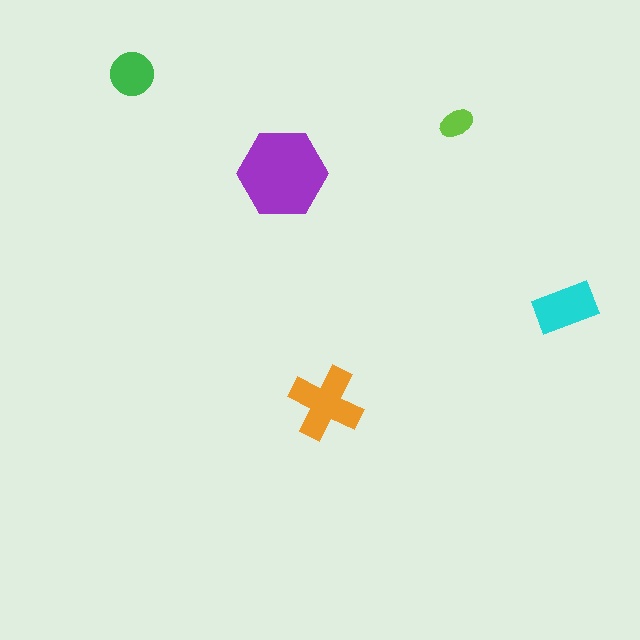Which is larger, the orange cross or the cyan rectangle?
The orange cross.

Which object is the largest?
The purple hexagon.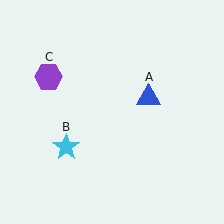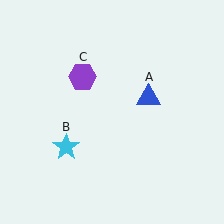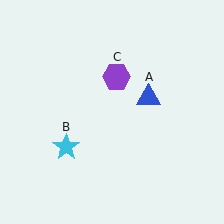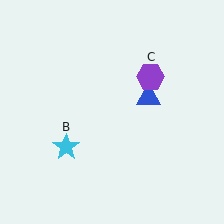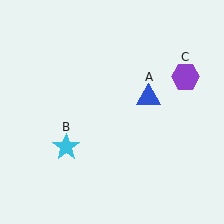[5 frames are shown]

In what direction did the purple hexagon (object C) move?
The purple hexagon (object C) moved right.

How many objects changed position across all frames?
1 object changed position: purple hexagon (object C).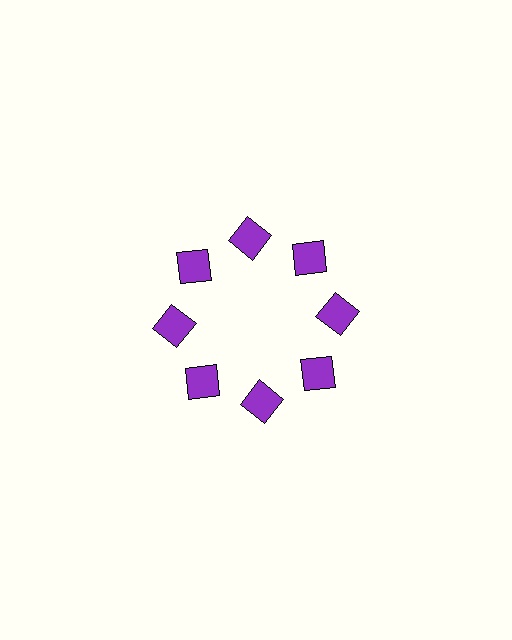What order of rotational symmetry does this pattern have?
This pattern has 8-fold rotational symmetry.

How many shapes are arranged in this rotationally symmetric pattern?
There are 8 shapes, arranged in 8 groups of 1.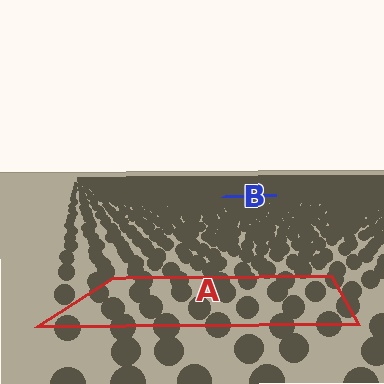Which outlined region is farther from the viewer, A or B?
Region B is farther from the viewer — the texture elements inside it appear smaller and more densely packed.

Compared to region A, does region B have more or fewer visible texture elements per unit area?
Region B has more texture elements per unit area — they are packed more densely because it is farther away.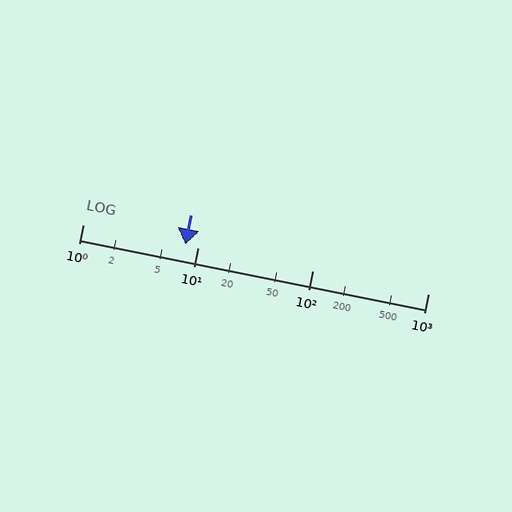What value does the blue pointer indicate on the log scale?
The pointer indicates approximately 7.7.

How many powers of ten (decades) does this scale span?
The scale spans 3 decades, from 1 to 1000.